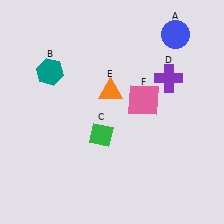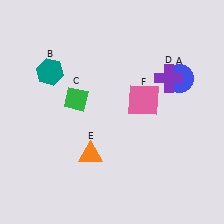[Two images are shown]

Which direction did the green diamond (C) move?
The green diamond (C) moved up.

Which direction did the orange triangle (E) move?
The orange triangle (E) moved down.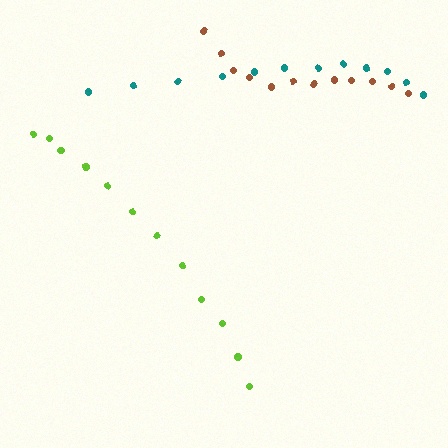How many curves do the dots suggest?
There are 3 distinct paths.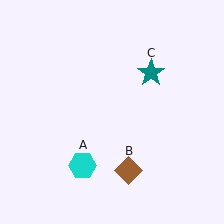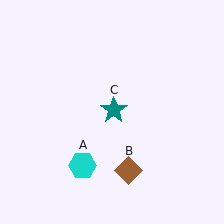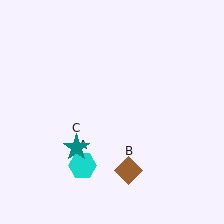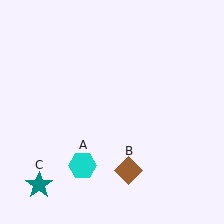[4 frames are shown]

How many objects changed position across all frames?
1 object changed position: teal star (object C).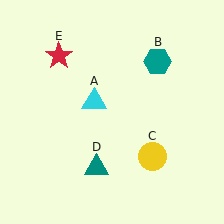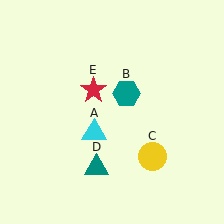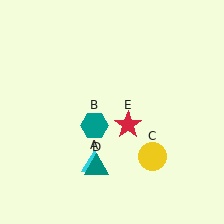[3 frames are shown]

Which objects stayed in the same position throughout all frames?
Yellow circle (object C) and teal triangle (object D) remained stationary.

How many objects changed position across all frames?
3 objects changed position: cyan triangle (object A), teal hexagon (object B), red star (object E).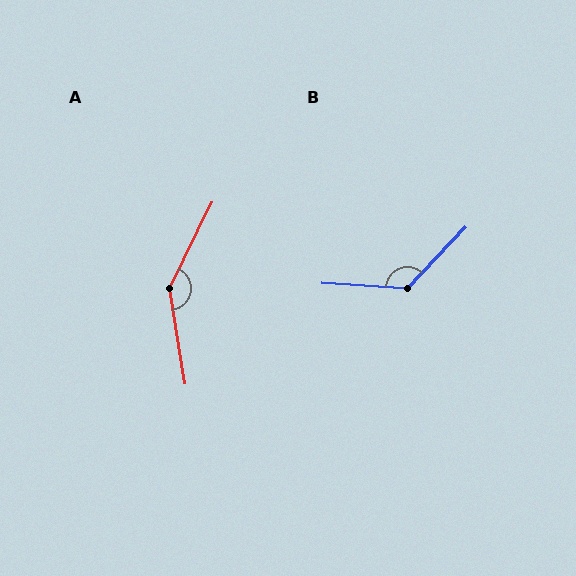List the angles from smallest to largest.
B (130°), A (144°).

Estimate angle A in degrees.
Approximately 144 degrees.